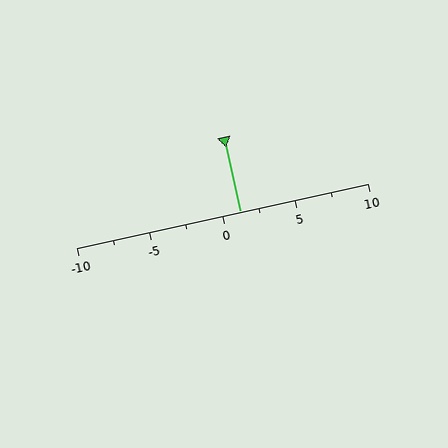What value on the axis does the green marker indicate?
The marker indicates approximately 1.2.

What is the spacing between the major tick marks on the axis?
The major ticks are spaced 5 apart.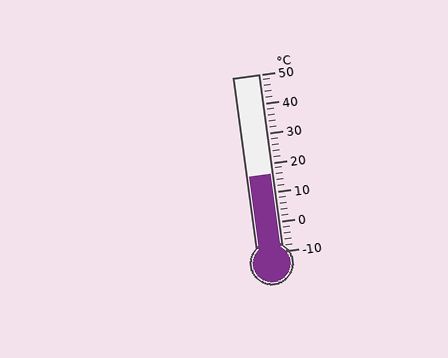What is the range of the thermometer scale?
The thermometer scale ranges from -10°C to 50°C.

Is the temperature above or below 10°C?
The temperature is above 10°C.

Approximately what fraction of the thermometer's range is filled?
The thermometer is filled to approximately 45% of its range.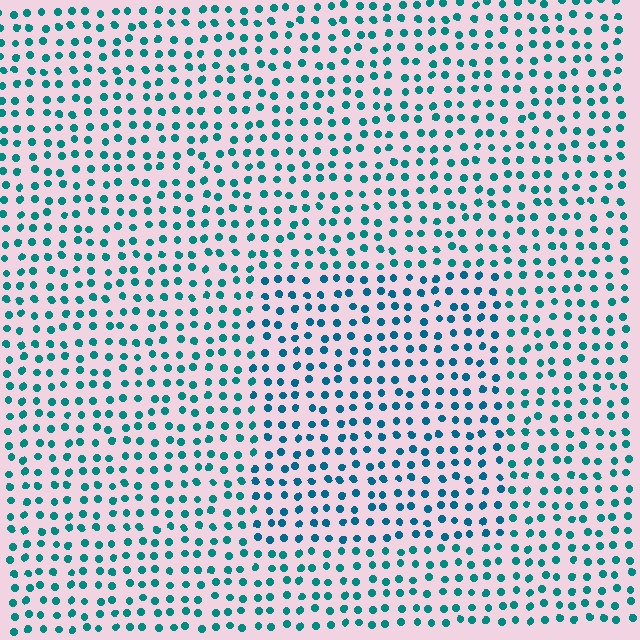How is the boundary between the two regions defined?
The boundary is defined purely by a slight shift in hue (about 19 degrees). Spacing, size, and orientation are identical on both sides.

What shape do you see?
I see a rectangle.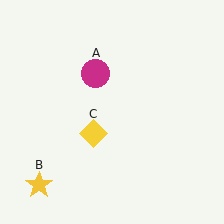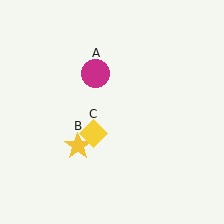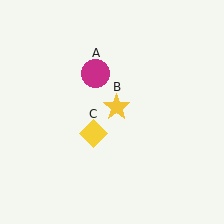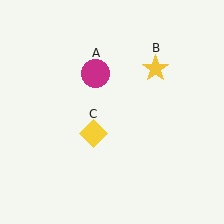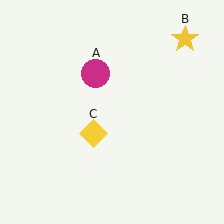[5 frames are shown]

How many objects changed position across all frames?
1 object changed position: yellow star (object B).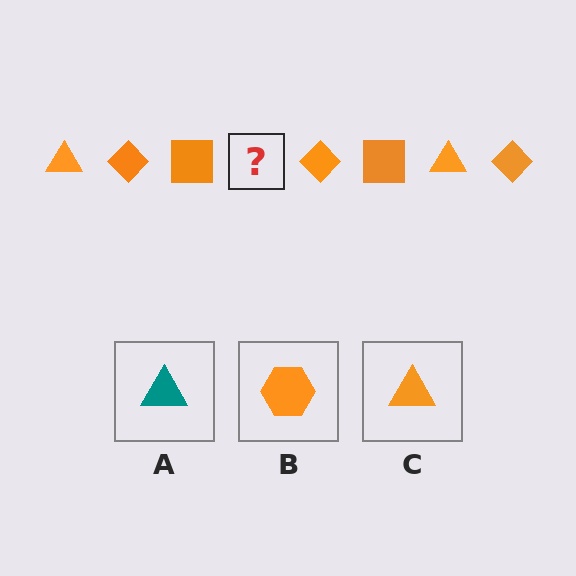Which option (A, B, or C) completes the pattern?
C.